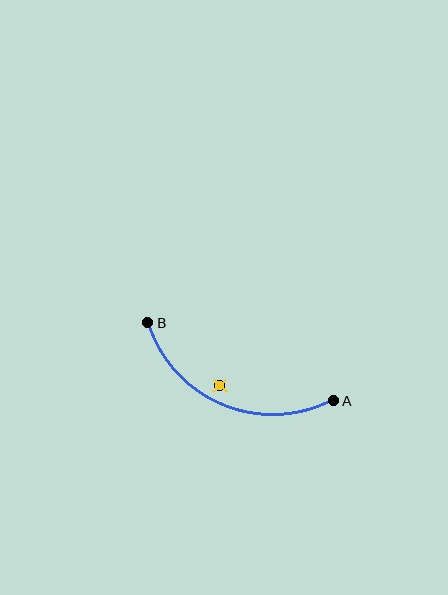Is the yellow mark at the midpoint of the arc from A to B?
No — the yellow mark does not lie on the arc at all. It sits slightly inside the curve.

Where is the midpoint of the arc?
The arc midpoint is the point on the curve farthest from the straight line joining A and B. It sits below that line.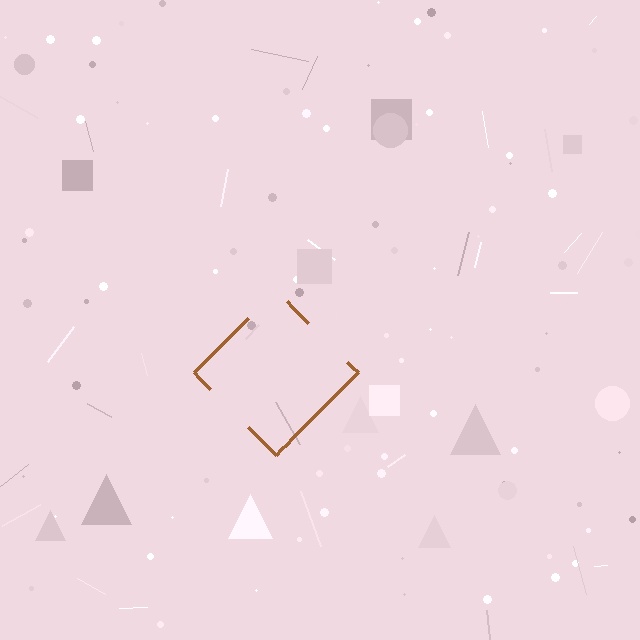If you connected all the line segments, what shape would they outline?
They would outline a diamond.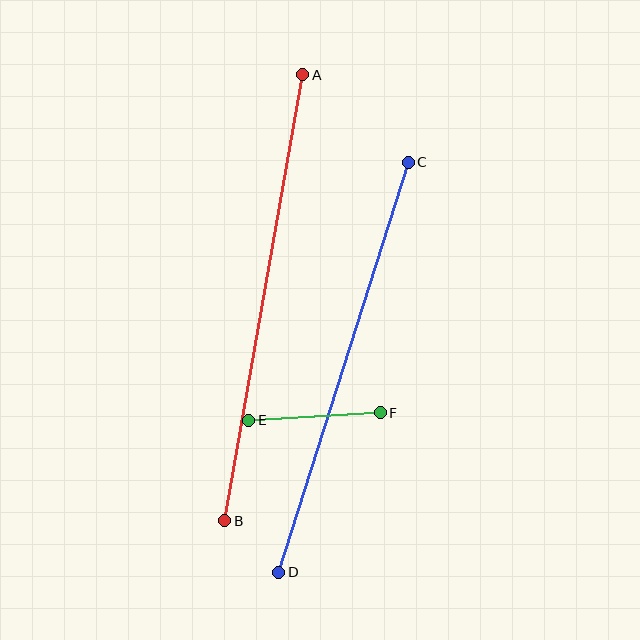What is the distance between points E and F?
The distance is approximately 131 pixels.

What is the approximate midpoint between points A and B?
The midpoint is at approximately (264, 298) pixels.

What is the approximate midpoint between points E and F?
The midpoint is at approximately (315, 417) pixels.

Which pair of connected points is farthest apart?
Points A and B are farthest apart.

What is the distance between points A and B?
The distance is approximately 453 pixels.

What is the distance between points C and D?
The distance is approximately 430 pixels.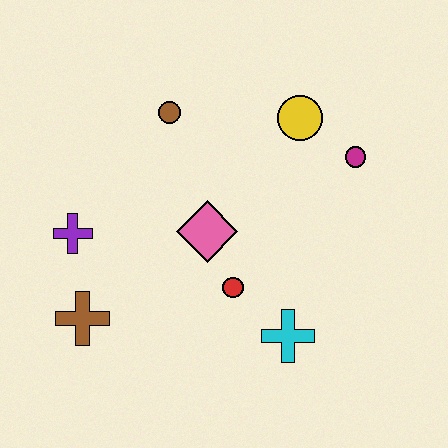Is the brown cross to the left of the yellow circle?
Yes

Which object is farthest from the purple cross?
The magenta circle is farthest from the purple cross.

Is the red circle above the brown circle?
No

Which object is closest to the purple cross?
The brown cross is closest to the purple cross.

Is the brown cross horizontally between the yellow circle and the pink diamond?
No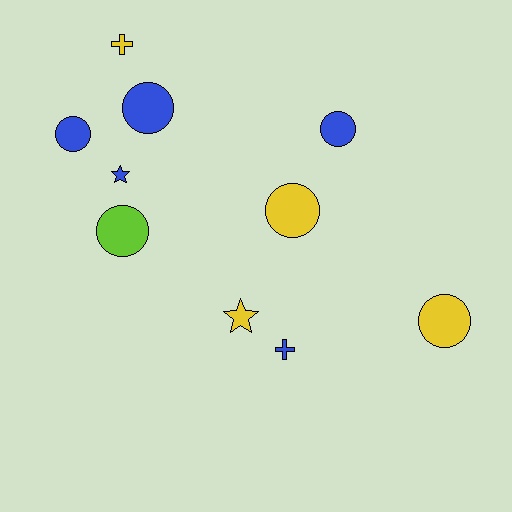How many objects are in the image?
There are 10 objects.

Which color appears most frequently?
Blue, with 5 objects.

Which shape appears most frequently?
Circle, with 6 objects.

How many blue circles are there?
There are 3 blue circles.